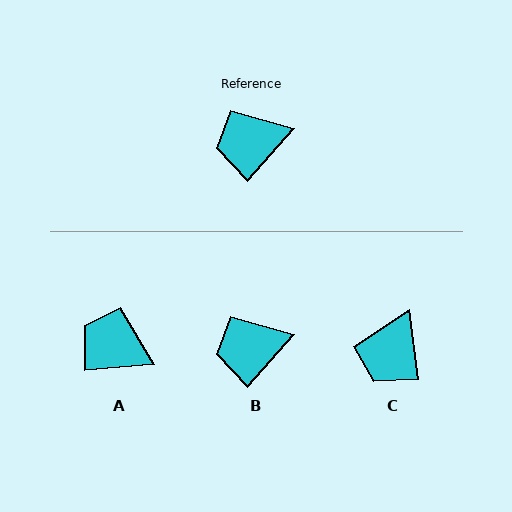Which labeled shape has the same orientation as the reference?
B.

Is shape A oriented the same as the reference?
No, it is off by about 43 degrees.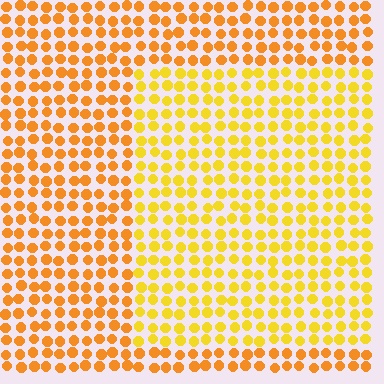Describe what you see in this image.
The image is filled with small orange elements in a uniform arrangement. A rectangle-shaped region is visible where the elements are tinted to a slightly different hue, forming a subtle color boundary.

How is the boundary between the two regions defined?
The boundary is defined purely by a slight shift in hue (about 22 degrees). Spacing, size, and orientation are identical on both sides.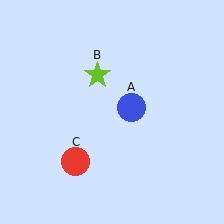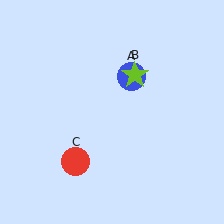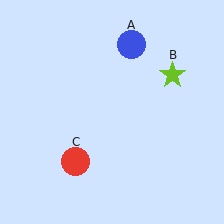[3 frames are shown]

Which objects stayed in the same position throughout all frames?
Red circle (object C) remained stationary.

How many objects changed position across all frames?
2 objects changed position: blue circle (object A), lime star (object B).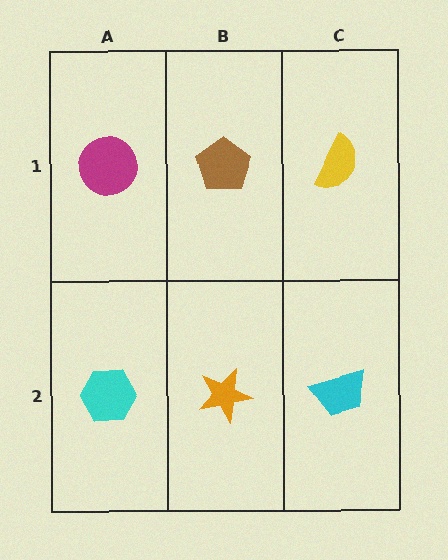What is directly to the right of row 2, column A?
An orange star.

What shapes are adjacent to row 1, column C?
A cyan trapezoid (row 2, column C), a brown pentagon (row 1, column B).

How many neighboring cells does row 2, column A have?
2.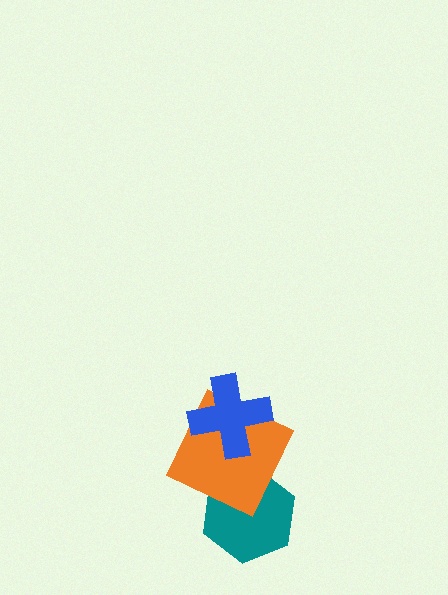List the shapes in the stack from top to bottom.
From top to bottom: the blue cross, the orange square, the teal hexagon.